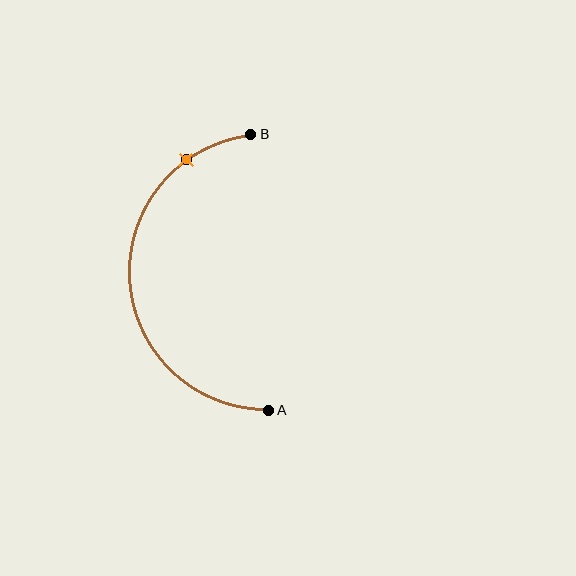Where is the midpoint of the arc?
The arc midpoint is the point on the curve farthest from the straight line joining A and B. It sits to the left of that line.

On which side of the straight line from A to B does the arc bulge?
The arc bulges to the left of the straight line connecting A and B.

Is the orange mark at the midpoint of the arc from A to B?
No. The orange mark lies on the arc but is closer to endpoint B. The arc midpoint would be at the point on the curve equidistant along the arc from both A and B.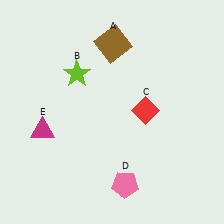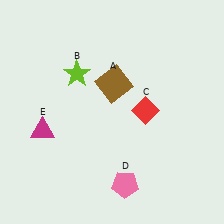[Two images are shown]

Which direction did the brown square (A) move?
The brown square (A) moved down.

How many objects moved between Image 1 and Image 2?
1 object moved between the two images.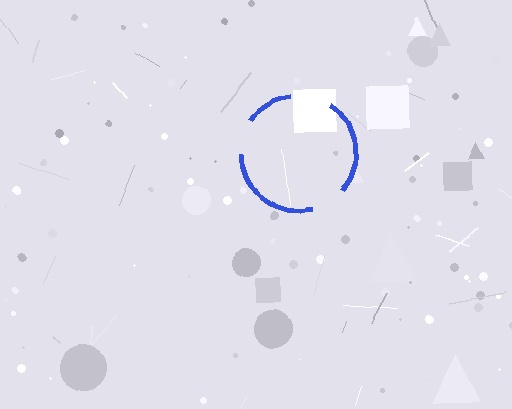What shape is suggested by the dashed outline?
The dashed outline suggests a circle.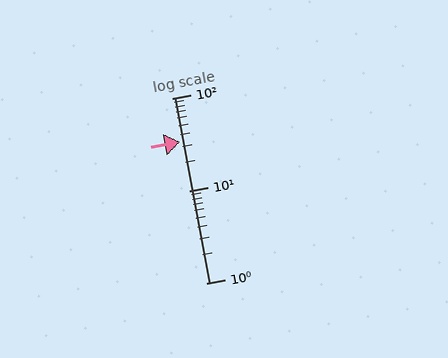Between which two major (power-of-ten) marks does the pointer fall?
The pointer is between 10 and 100.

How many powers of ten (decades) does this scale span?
The scale spans 2 decades, from 1 to 100.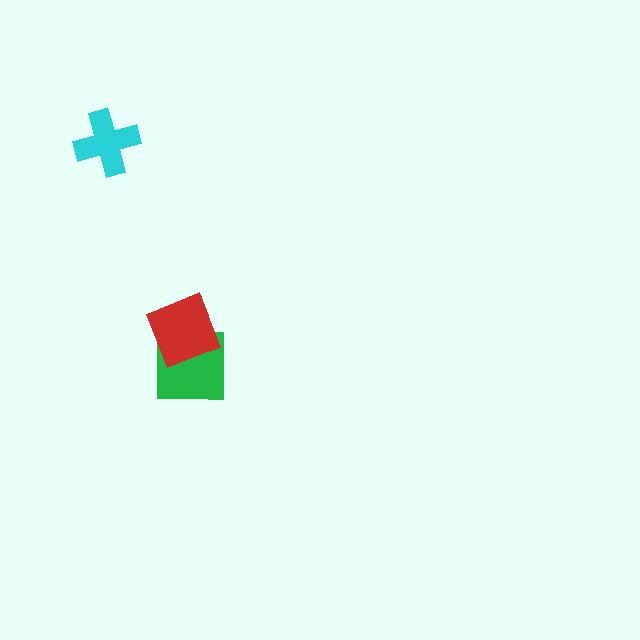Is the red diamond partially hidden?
No, no other shape covers it.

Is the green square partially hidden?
Yes, it is partially covered by another shape.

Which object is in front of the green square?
The red diamond is in front of the green square.